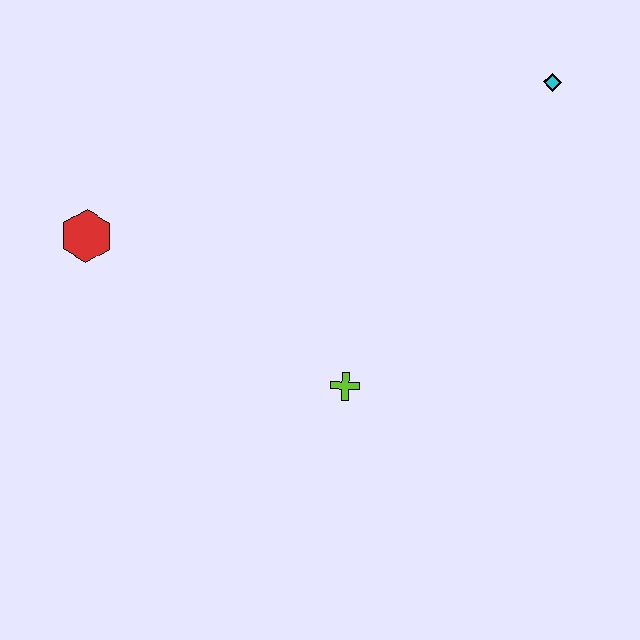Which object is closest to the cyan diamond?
The lime cross is closest to the cyan diamond.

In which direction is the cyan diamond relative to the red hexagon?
The cyan diamond is to the right of the red hexagon.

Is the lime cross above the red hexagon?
No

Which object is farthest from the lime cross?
The cyan diamond is farthest from the lime cross.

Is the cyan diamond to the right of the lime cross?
Yes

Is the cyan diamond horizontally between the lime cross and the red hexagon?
No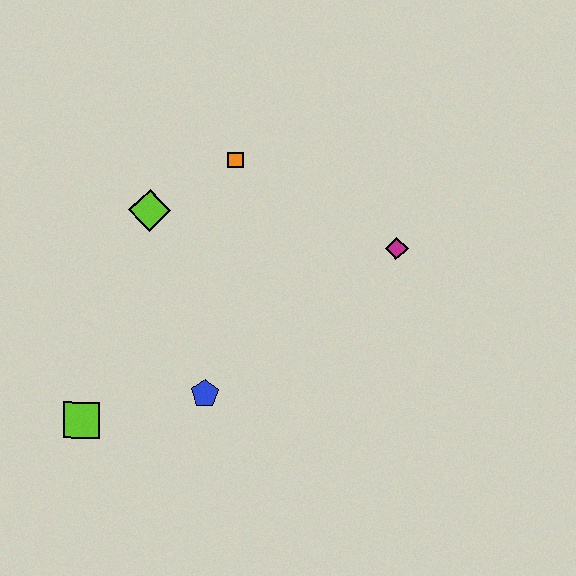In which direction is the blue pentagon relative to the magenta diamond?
The blue pentagon is to the left of the magenta diamond.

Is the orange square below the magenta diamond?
No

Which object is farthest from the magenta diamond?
The lime square is farthest from the magenta diamond.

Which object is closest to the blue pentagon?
The lime square is closest to the blue pentagon.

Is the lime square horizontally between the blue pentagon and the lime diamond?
No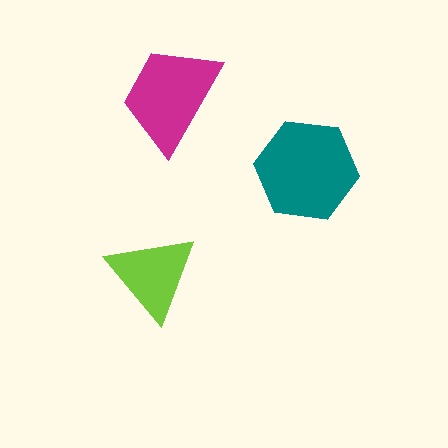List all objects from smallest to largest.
The lime triangle, the magenta trapezoid, the teal hexagon.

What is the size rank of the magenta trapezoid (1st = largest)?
2nd.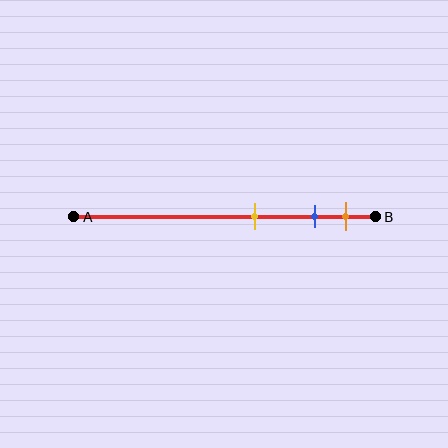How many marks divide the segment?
There are 3 marks dividing the segment.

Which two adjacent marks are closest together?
The blue and orange marks are the closest adjacent pair.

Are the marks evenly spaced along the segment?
No, the marks are not evenly spaced.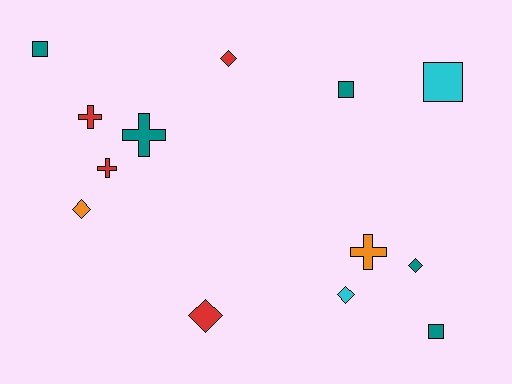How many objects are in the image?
There are 13 objects.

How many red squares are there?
There are no red squares.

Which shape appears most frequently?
Diamond, with 5 objects.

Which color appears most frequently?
Teal, with 5 objects.